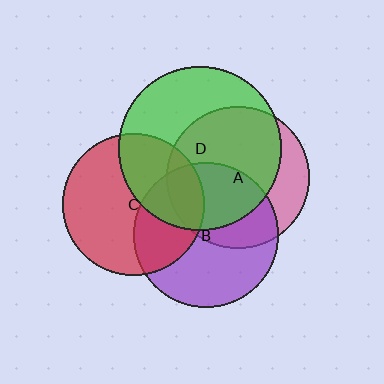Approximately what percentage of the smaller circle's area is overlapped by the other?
Approximately 35%.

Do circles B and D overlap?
Yes.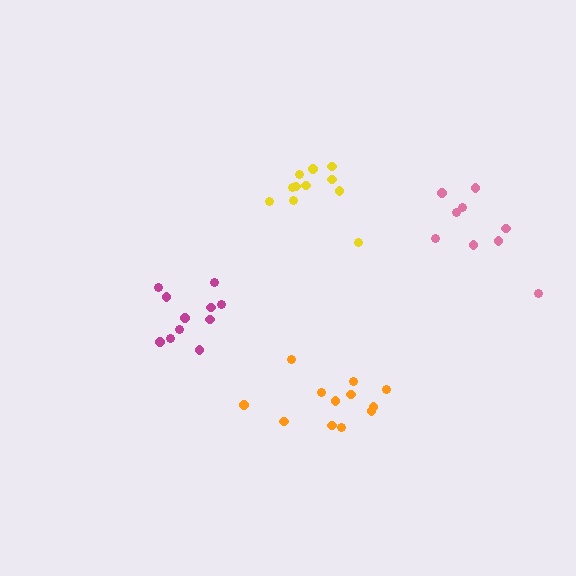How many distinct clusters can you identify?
There are 4 distinct clusters.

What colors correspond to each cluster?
The clusters are colored: yellow, pink, orange, magenta.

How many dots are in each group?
Group 1: 11 dots, Group 2: 9 dots, Group 3: 12 dots, Group 4: 11 dots (43 total).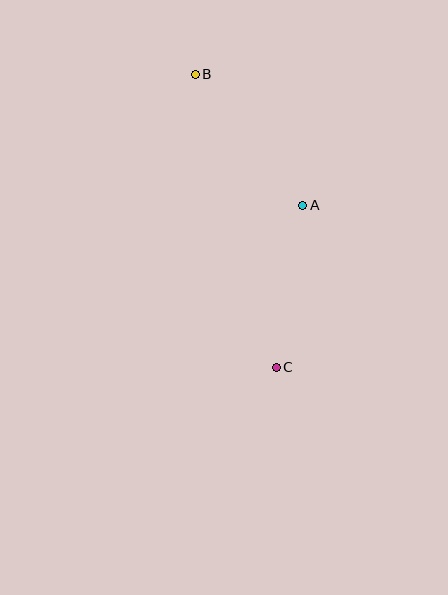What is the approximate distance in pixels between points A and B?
The distance between A and B is approximately 170 pixels.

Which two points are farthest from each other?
Points B and C are farthest from each other.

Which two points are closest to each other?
Points A and C are closest to each other.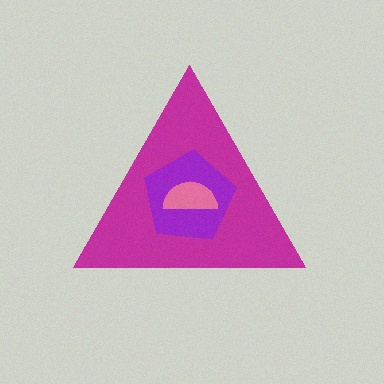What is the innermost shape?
The pink semicircle.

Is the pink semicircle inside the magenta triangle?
Yes.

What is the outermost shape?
The magenta triangle.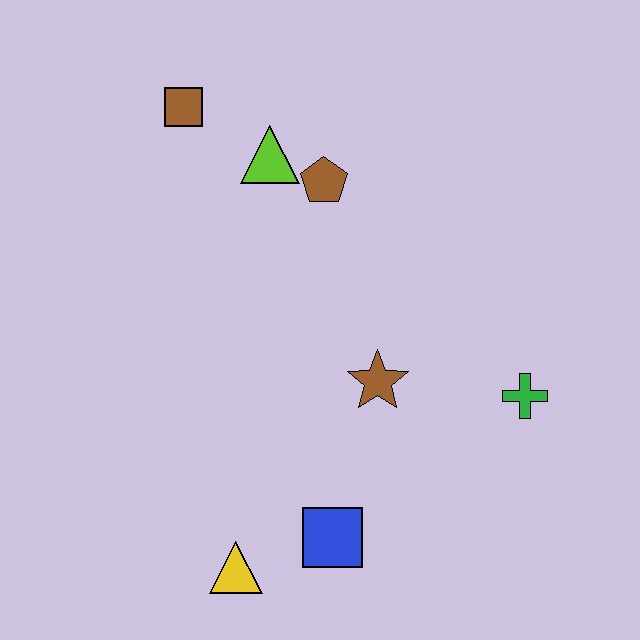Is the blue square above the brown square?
No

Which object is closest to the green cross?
The brown star is closest to the green cross.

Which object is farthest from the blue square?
The brown square is farthest from the blue square.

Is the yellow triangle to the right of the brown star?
No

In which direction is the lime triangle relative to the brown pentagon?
The lime triangle is to the left of the brown pentagon.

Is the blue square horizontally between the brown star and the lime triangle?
Yes